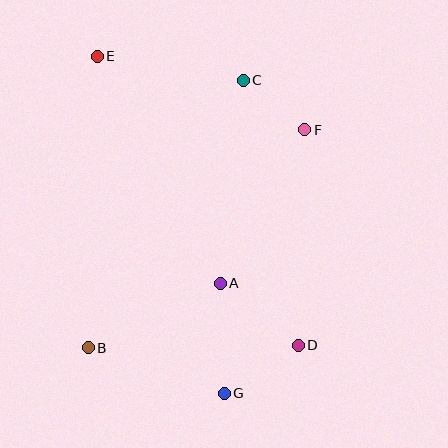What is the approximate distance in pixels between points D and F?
The distance between D and F is approximately 215 pixels.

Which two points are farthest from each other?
Points E and G are farthest from each other.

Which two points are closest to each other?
Points C and F are closest to each other.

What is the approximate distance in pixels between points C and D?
The distance between C and D is approximately 270 pixels.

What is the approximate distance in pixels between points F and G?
The distance between F and G is approximately 275 pixels.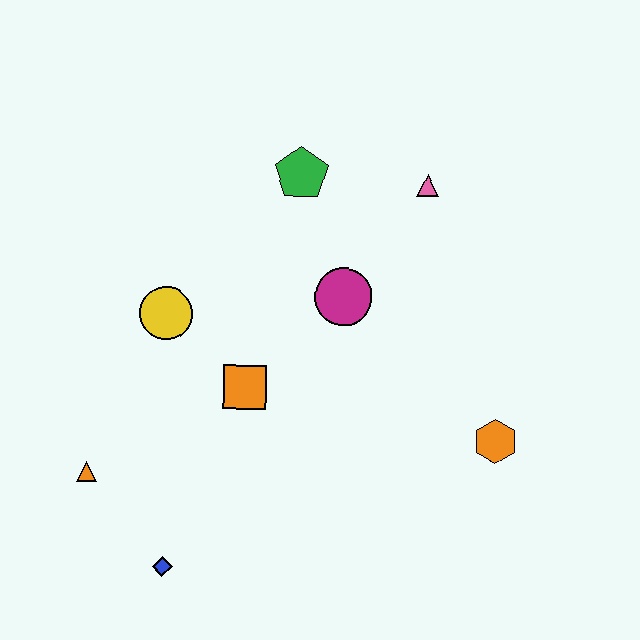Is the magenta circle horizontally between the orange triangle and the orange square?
No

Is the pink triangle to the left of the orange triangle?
No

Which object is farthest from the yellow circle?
The orange hexagon is farthest from the yellow circle.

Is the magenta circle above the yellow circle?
Yes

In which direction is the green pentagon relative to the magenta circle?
The green pentagon is above the magenta circle.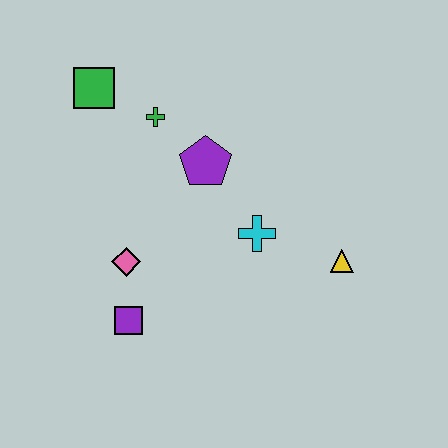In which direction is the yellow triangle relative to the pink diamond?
The yellow triangle is to the right of the pink diamond.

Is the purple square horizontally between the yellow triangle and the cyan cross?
No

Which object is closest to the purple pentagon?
The green cross is closest to the purple pentagon.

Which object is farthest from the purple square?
The green square is farthest from the purple square.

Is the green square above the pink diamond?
Yes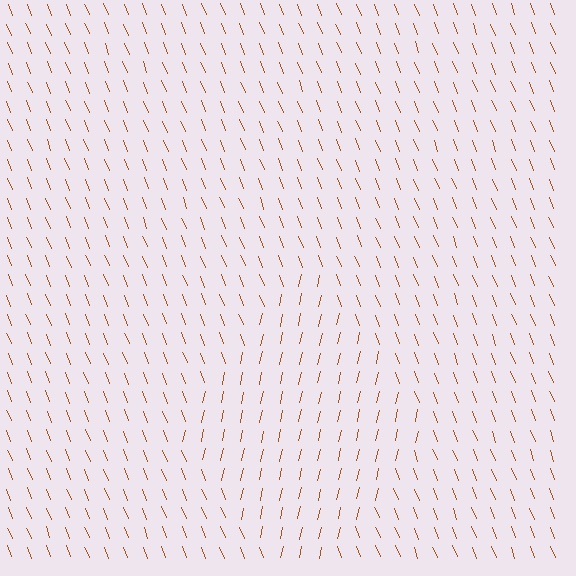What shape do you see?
I see a diamond.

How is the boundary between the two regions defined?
The boundary is defined purely by a change in line orientation (approximately 34 degrees difference). All lines are the same color and thickness.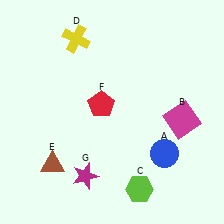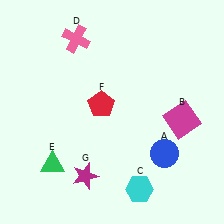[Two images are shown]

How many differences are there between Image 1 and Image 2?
There are 3 differences between the two images.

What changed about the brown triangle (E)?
In Image 1, E is brown. In Image 2, it changed to green.